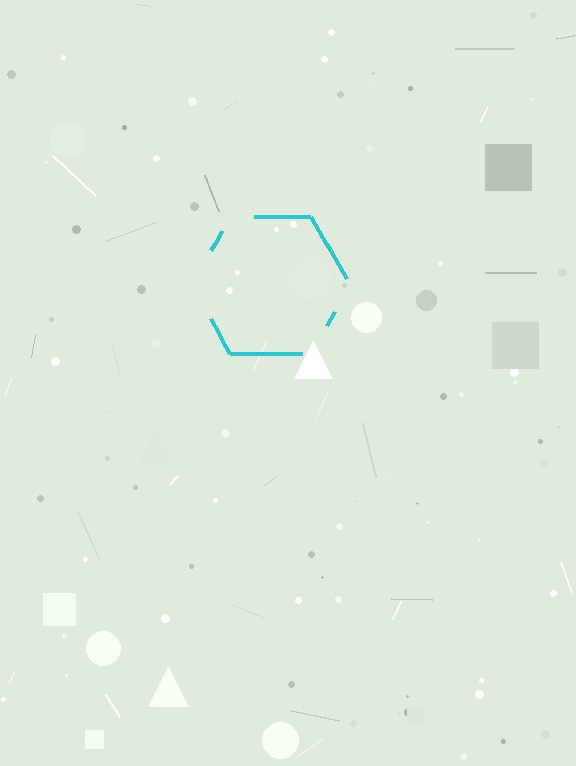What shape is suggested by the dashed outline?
The dashed outline suggests a hexagon.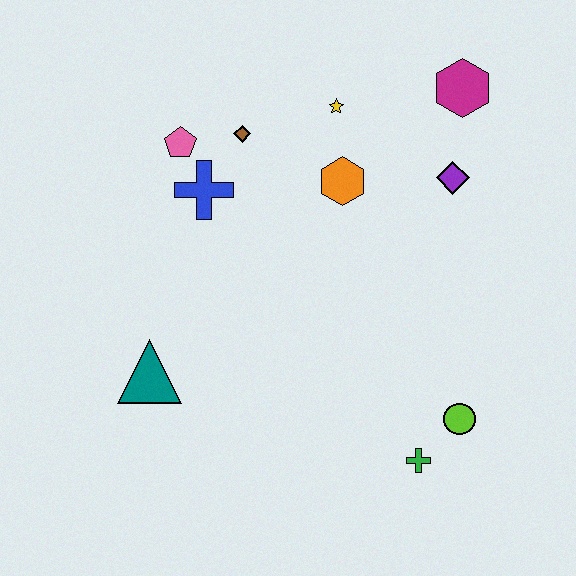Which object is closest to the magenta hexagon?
The purple diamond is closest to the magenta hexagon.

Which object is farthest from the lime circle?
The pink pentagon is farthest from the lime circle.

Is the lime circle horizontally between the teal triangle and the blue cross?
No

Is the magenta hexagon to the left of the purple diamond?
No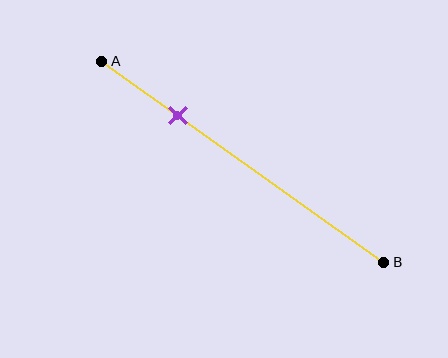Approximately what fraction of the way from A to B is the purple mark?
The purple mark is approximately 25% of the way from A to B.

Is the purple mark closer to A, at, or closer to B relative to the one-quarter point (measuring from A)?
The purple mark is approximately at the one-quarter point of segment AB.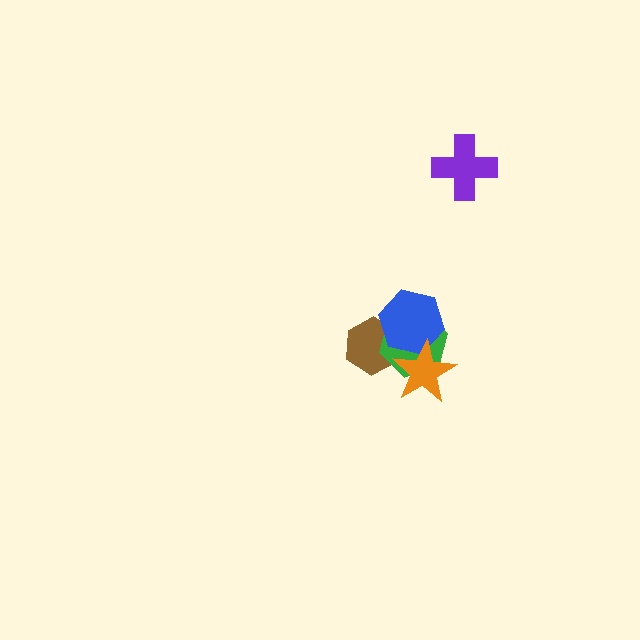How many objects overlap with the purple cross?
0 objects overlap with the purple cross.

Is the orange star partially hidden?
No, no other shape covers it.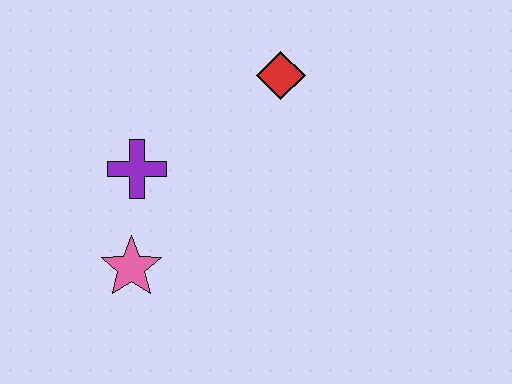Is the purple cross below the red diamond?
Yes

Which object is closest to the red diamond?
The purple cross is closest to the red diamond.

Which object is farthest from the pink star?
The red diamond is farthest from the pink star.